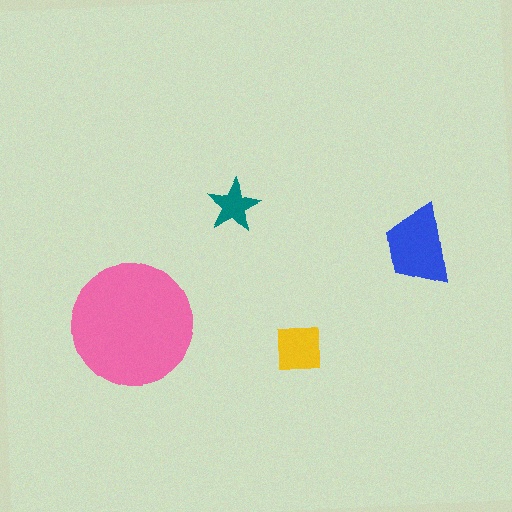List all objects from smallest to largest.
The teal star, the yellow square, the blue trapezoid, the pink circle.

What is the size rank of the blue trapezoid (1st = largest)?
2nd.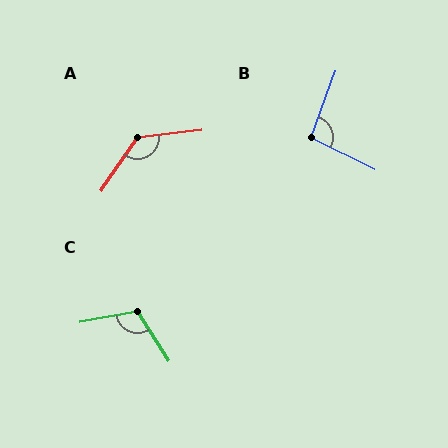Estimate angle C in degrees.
Approximately 112 degrees.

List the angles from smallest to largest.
B (96°), C (112°), A (132°).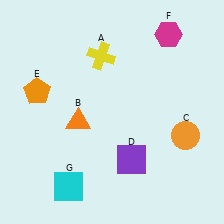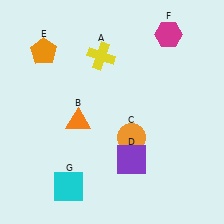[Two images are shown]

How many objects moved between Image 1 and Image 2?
2 objects moved between the two images.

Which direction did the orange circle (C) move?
The orange circle (C) moved left.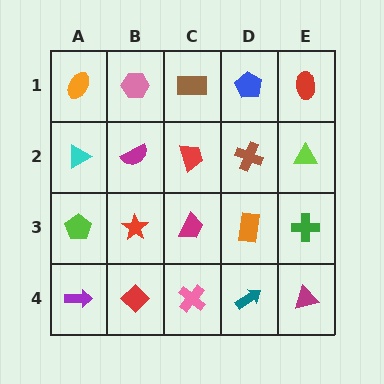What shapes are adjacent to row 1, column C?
A red trapezoid (row 2, column C), a pink hexagon (row 1, column B), a blue pentagon (row 1, column D).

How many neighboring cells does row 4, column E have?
2.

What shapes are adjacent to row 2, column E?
A red ellipse (row 1, column E), a green cross (row 3, column E), a brown cross (row 2, column D).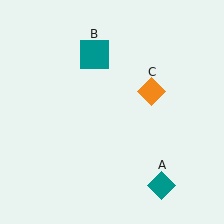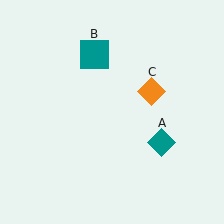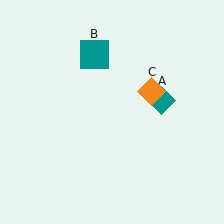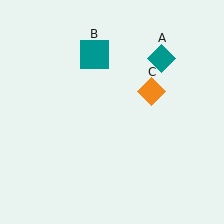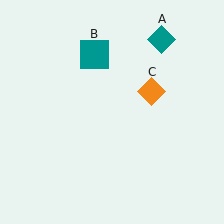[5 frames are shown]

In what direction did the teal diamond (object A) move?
The teal diamond (object A) moved up.